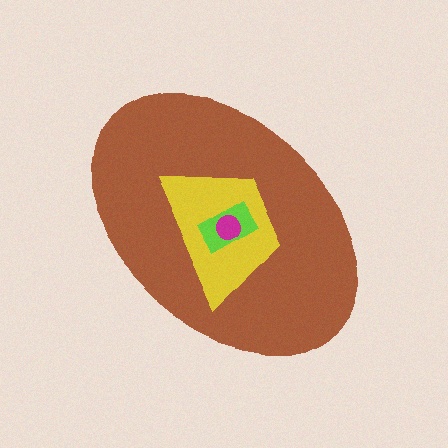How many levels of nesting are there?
4.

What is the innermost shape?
The magenta circle.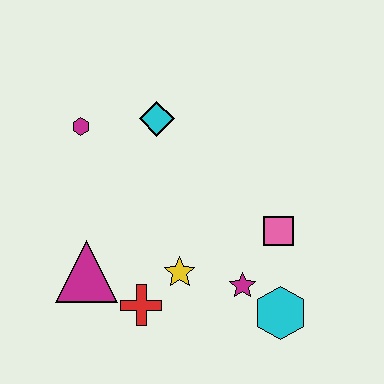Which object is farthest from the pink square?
The magenta hexagon is farthest from the pink square.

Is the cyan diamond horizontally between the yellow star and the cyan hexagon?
No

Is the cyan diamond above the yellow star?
Yes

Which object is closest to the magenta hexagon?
The cyan diamond is closest to the magenta hexagon.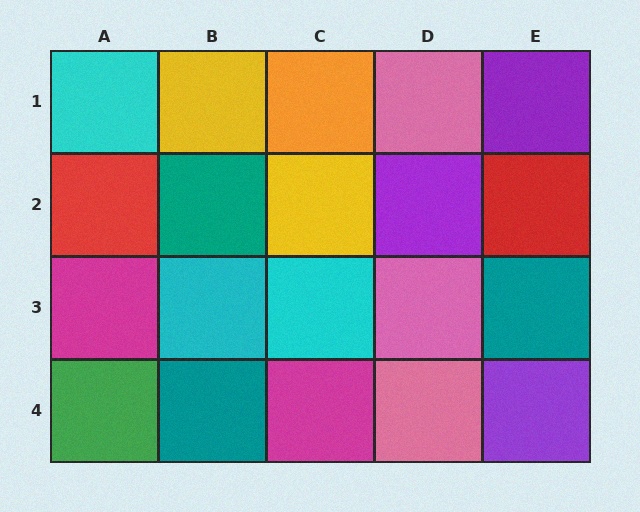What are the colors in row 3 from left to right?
Magenta, cyan, cyan, pink, teal.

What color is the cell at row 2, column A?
Red.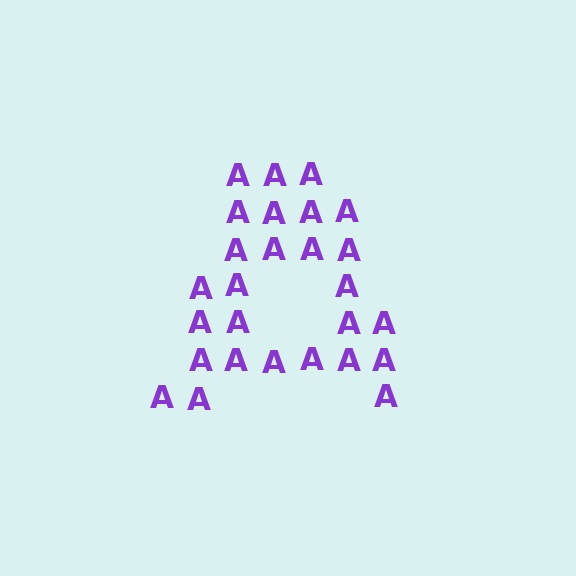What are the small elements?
The small elements are letter A's.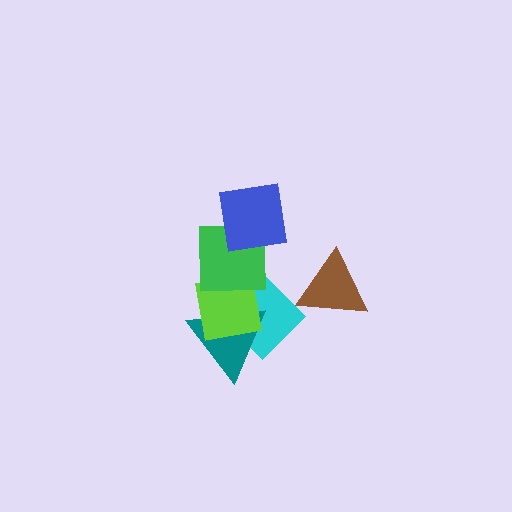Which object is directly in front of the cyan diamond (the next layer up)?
The teal triangle is directly in front of the cyan diamond.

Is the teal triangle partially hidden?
Yes, it is partially covered by another shape.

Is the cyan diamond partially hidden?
Yes, it is partially covered by another shape.